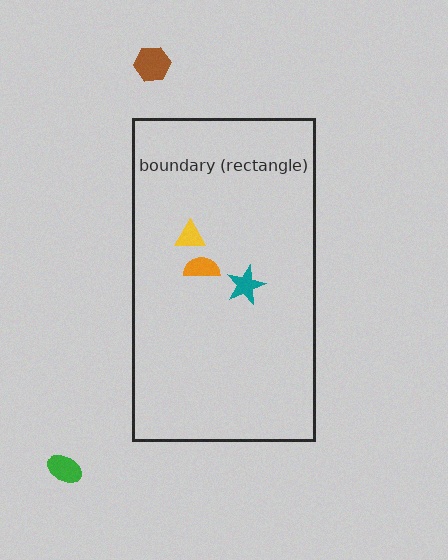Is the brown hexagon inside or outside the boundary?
Outside.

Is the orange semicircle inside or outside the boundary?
Inside.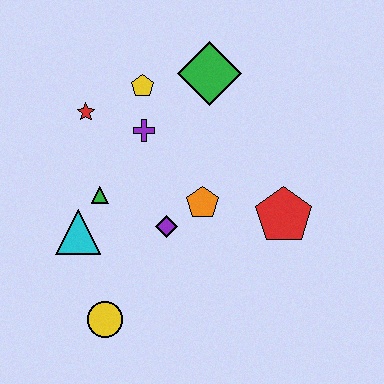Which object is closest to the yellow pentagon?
The purple cross is closest to the yellow pentagon.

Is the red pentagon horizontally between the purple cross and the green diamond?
No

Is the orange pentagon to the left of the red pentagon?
Yes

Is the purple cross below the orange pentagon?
No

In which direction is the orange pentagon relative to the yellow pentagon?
The orange pentagon is below the yellow pentagon.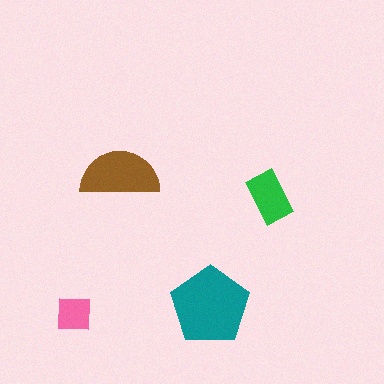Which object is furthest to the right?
The green rectangle is rightmost.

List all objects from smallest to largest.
The pink square, the green rectangle, the brown semicircle, the teal pentagon.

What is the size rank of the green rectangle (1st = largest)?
3rd.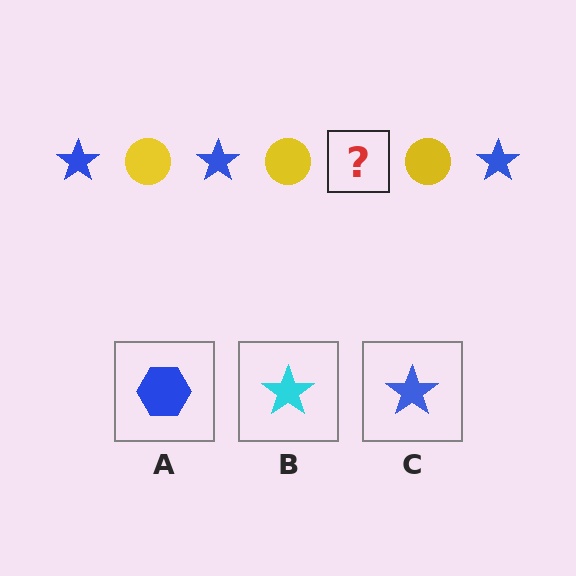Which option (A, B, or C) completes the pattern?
C.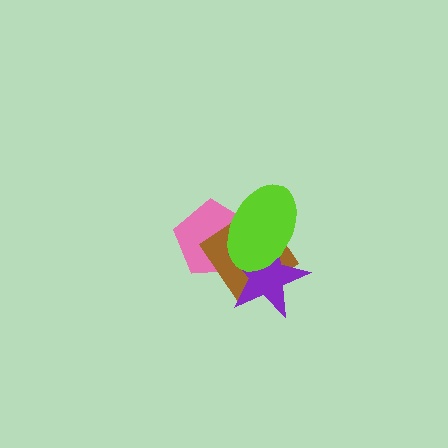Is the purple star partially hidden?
Yes, it is partially covered by another shape.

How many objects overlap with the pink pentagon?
3 objects overlap with the pink pentagon.